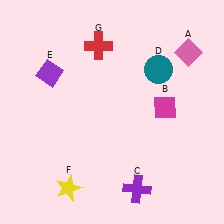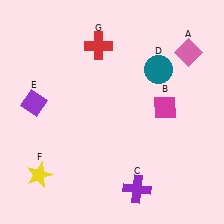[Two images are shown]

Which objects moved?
The objects that moved are: the purple diamond (E), the yellow star (F).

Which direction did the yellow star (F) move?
The yellow star (F) moved left.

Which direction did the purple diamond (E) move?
The purple diamond (E) moved down.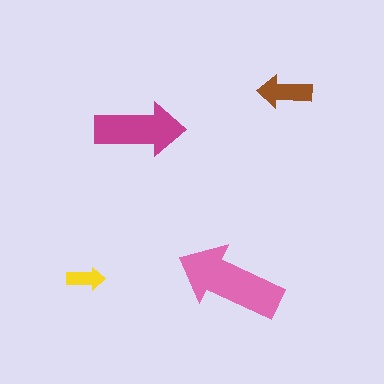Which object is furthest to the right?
The brown arrow is rightmost.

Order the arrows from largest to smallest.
the pink one, the magenta one, the brown one, the yellow one.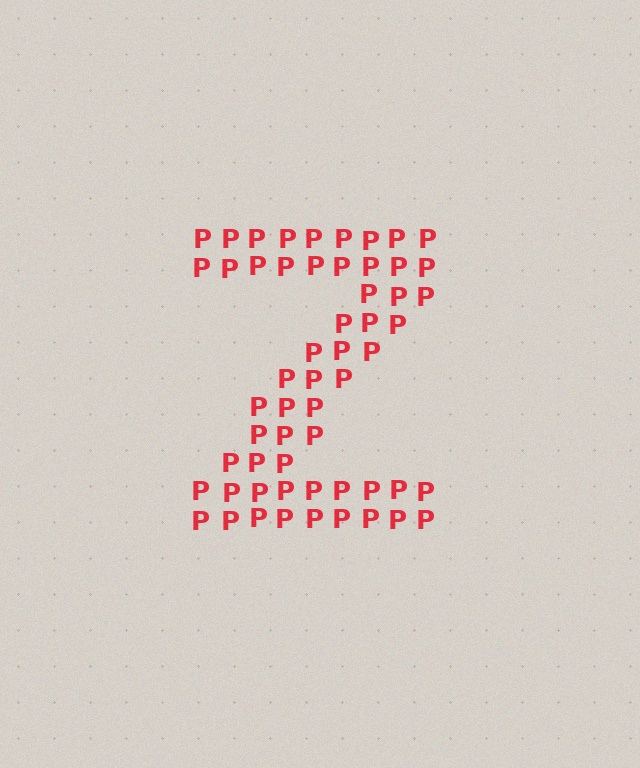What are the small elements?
The small elements are letter P's.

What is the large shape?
The large shape is the letter Z.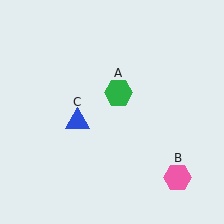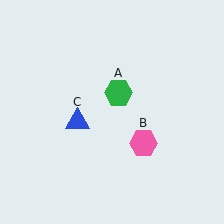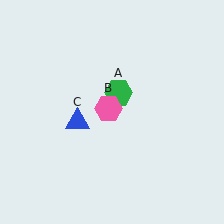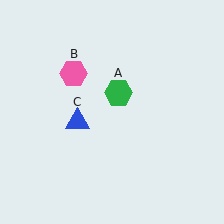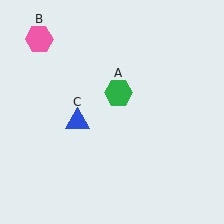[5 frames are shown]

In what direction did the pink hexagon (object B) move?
The pink hexagon (object B) moved up and to the left.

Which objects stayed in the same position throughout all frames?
Green hexagon (object A) and blue triangle (object C) remained stationary.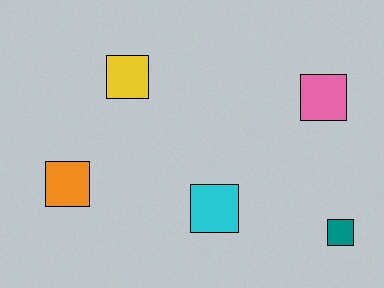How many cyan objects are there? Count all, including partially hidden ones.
There is 1 cyan object.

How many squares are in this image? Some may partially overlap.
There are 5 squares.